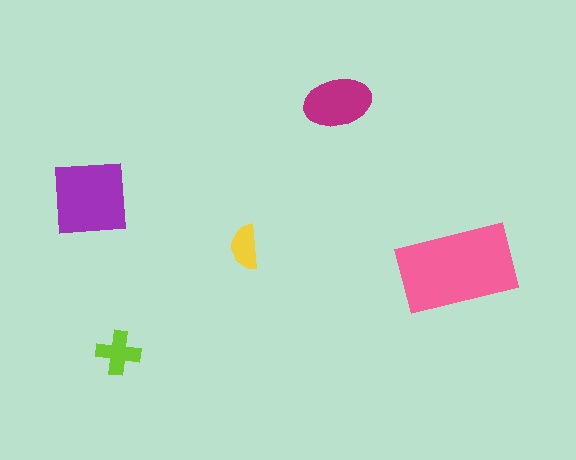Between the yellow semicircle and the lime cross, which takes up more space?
The lime cross.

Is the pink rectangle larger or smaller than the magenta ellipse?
Larger.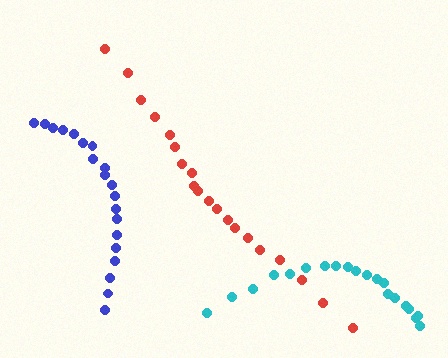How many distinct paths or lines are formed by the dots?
There are 3 distinct paths.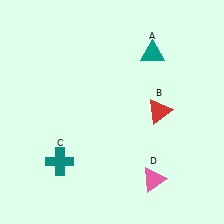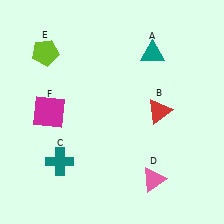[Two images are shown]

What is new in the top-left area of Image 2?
A magenta square (F) was added in the top-left area of Image 2.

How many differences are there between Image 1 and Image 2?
There are 2 differences between the two images.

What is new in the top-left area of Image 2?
A lime pentagon (E) was added in the top-left area of Image 2.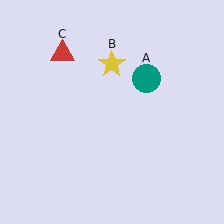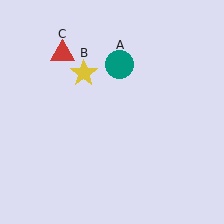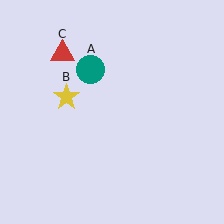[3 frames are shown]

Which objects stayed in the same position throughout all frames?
Red triangle (object C) remained stationary.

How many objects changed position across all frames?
2 objects changed position: teal circle (object A), yellow star (object B).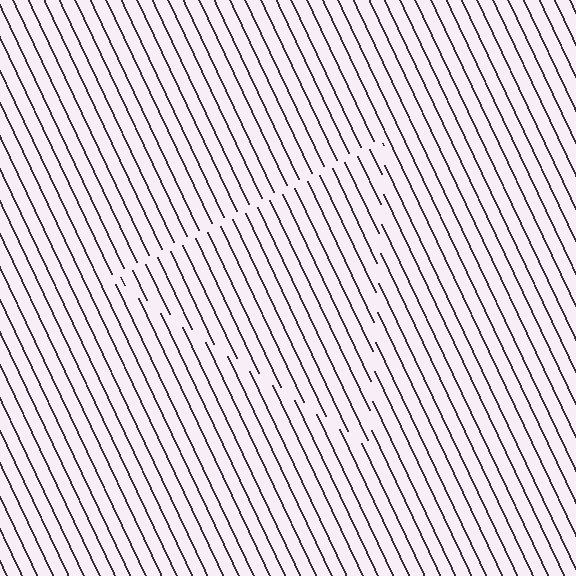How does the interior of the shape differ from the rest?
The interior of the shape contains the same grating, shifted by half a period — the contour is defined by the phase discontinuity where line-ends from the inner and outer gratings abut.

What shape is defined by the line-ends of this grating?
An illusory triangle. The interior of the shape contains the same grating, shifted by half a period — the contour is defined by the phase discontinuity where line-ends from the inner and outer gratings abut.